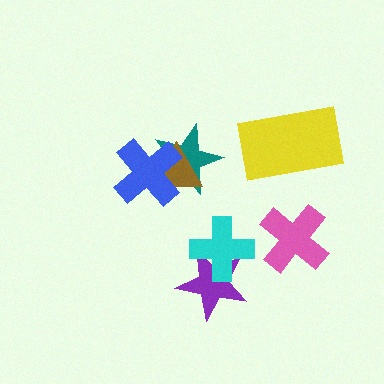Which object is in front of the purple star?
The cyan cross is in front of the purple star.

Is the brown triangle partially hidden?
Yes, it is partially covered by another shape.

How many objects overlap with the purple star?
1 object overlaps with the purple star.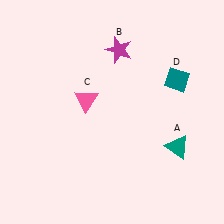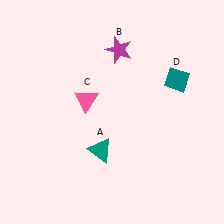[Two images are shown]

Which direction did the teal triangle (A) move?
The teal triangle (A) moved left.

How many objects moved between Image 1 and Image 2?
1 object moved between the two images.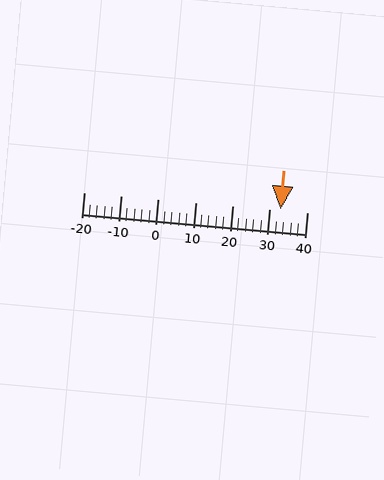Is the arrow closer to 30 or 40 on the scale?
The arrow is closer to 30.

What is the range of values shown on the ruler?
The ruler shows values from -20 to 40.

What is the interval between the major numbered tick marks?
The major tick marks are spaced 10 units apart.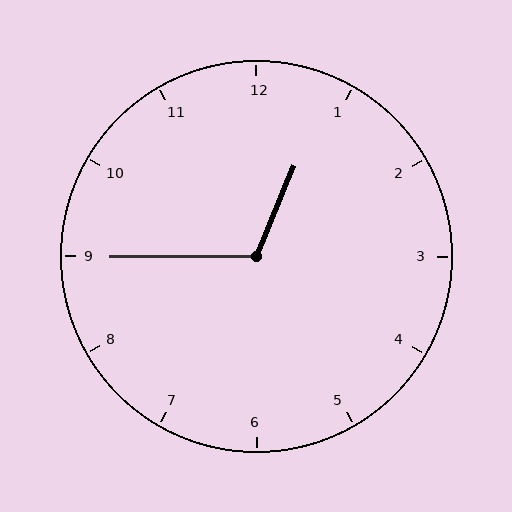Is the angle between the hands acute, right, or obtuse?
It is obtuse.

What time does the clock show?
12:45.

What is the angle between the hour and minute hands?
Approximately 112 degrees.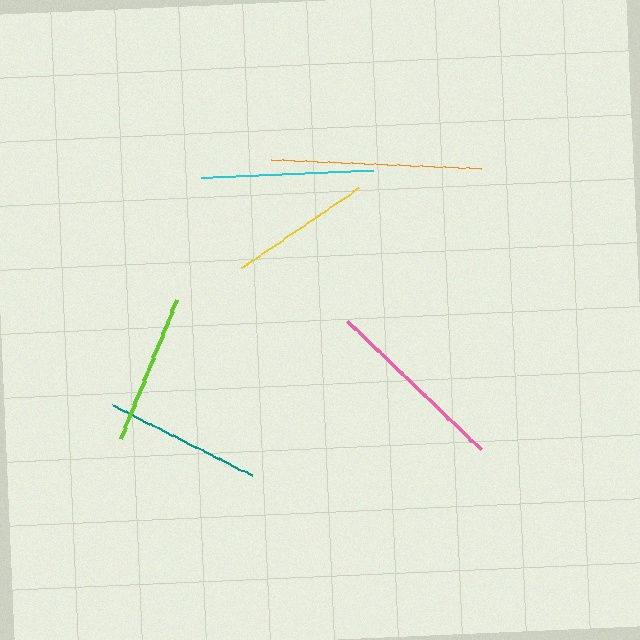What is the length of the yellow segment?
The yellow segment is approximately 142 pixels long.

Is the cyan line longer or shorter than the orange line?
The orange line is longer than the cyan line.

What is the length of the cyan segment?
The cyan segment is approximately 173 pixels long.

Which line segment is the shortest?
The yellow line is the shortest at approximately 142 pixels.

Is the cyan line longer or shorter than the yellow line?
The cyan line is longer than the yellow line.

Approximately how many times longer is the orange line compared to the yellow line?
The orange line is approximately 1.5 times the length of the yellow line.